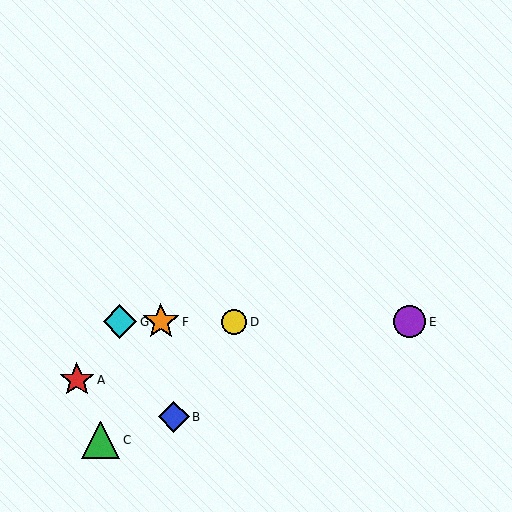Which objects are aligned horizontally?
Objects D, E, F, G are aligned horizontally.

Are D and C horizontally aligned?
No, D is at y≈322 and C is at y≈440.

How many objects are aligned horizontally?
4 objects (D, E, F, G) are aligned horizontally.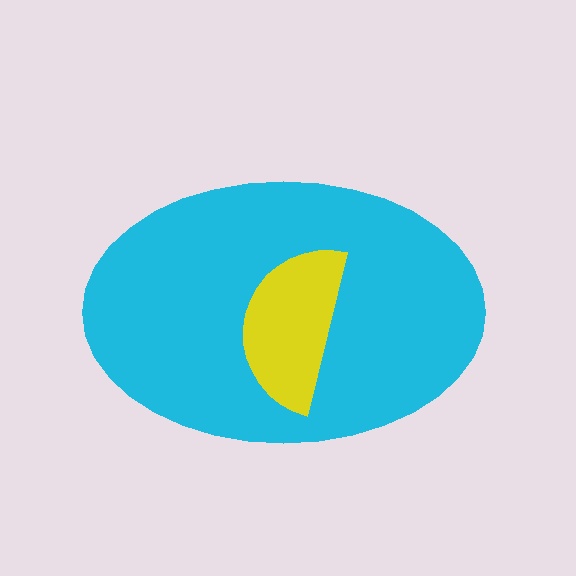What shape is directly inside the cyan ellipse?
The yellow semicircle.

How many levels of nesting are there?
2.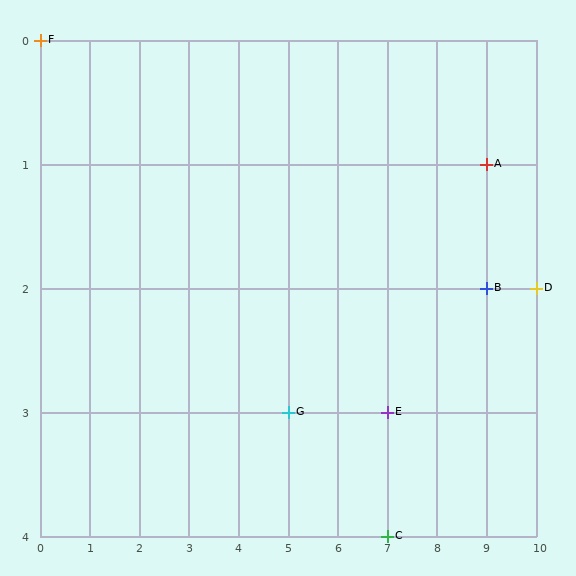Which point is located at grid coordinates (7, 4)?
Point C is at (7, 4).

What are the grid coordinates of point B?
Point B is at grid coordinates (9, 2).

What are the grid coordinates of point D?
Point D is at grid coordinates (10, 2).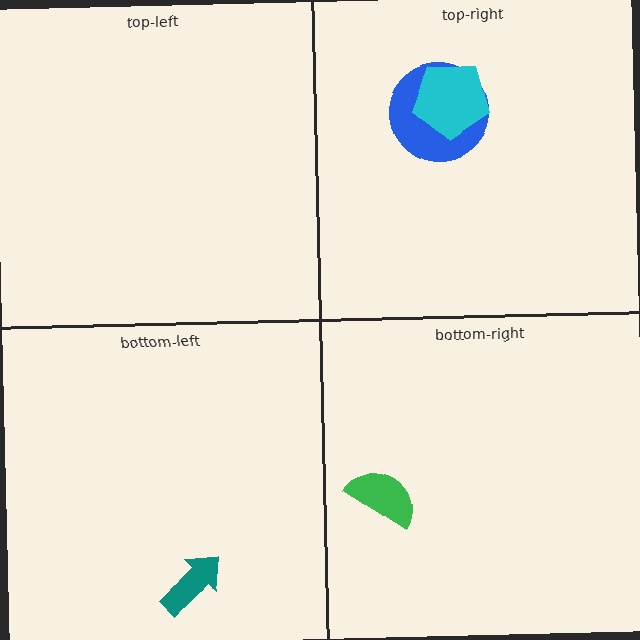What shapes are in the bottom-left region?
The teal arrow.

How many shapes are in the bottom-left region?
1.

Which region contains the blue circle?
The top-right region.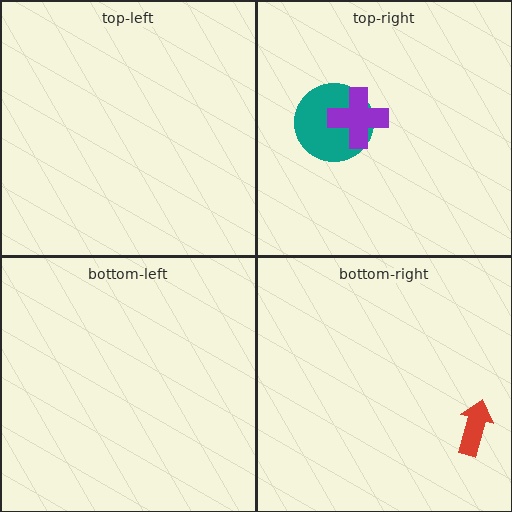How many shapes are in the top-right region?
2.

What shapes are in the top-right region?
The teal circle, the purple cross.